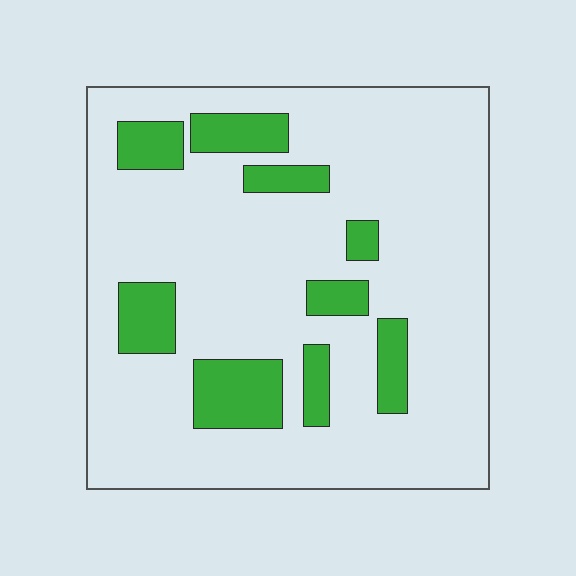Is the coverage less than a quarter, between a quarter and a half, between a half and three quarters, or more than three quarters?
Less than a quarter.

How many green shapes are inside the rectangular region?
9.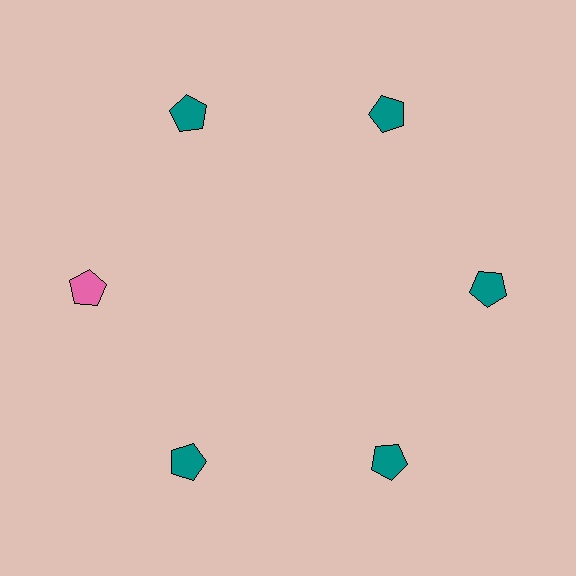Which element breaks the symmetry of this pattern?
The pink pentagon at roughly the 9 o'clock position breaks the symmetry. All other shapes are teal pentagons.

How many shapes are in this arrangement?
There are 6 shapes arranged in a ring pattern.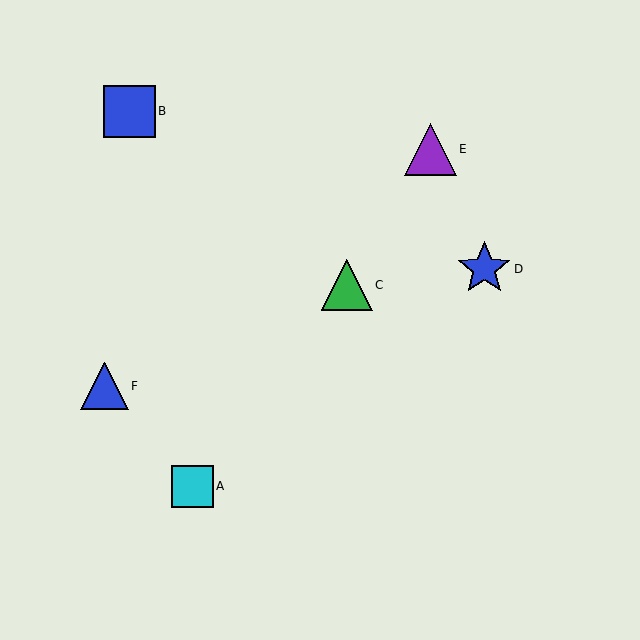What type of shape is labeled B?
Shape B is a blue square.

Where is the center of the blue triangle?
The center of the blue triangle is at (104, 386).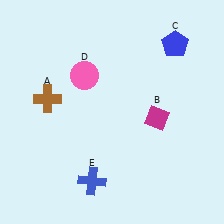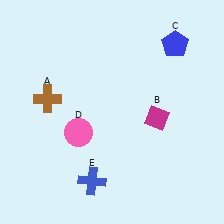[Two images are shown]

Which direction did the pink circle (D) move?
The pink circle (D) moved down.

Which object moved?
The pink circle (D) moved down.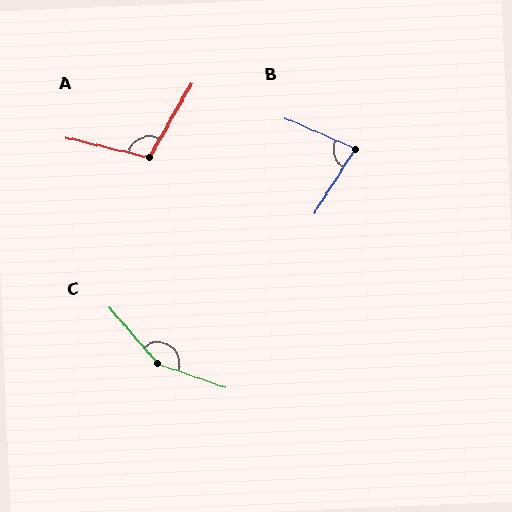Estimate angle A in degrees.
Approximately 106 degrees.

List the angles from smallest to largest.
B (81°), A (106°), C (149°).